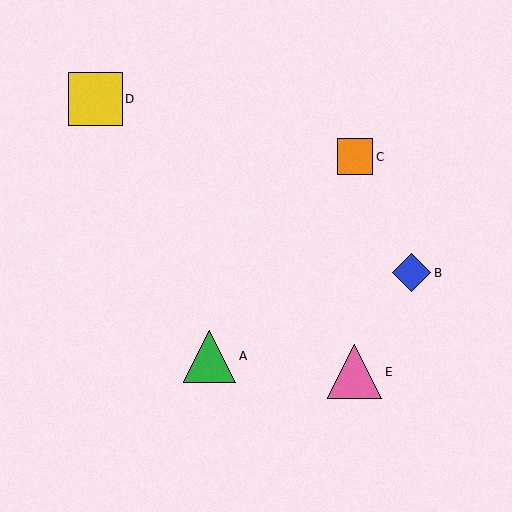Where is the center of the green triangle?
The center of the green triangle is at (210, 356).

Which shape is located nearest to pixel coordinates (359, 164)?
The orange square (labeled C) at (355, 157) is nearest to that location.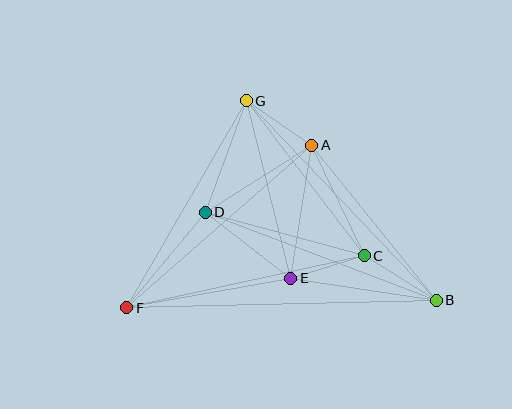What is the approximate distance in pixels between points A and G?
The distance between A and G is approximately 79 pixels.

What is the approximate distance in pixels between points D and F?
The distance between D and F is approximately 124 pixels.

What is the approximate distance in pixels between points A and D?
The distance between A and D is approximately 126 pixels.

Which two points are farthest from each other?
Points B and F are farthest from each other.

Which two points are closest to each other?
Points C and E are closest to each other.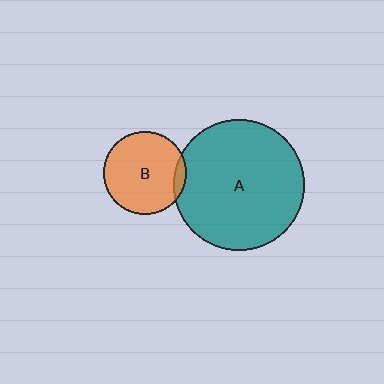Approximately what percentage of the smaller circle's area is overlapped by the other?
Approximately 10%.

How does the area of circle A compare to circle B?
Approximately 2.5 times.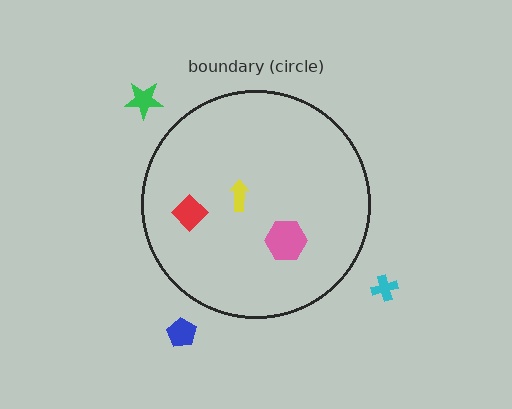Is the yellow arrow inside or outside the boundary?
Inside.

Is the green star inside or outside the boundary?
Outside.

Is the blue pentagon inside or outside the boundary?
Outside.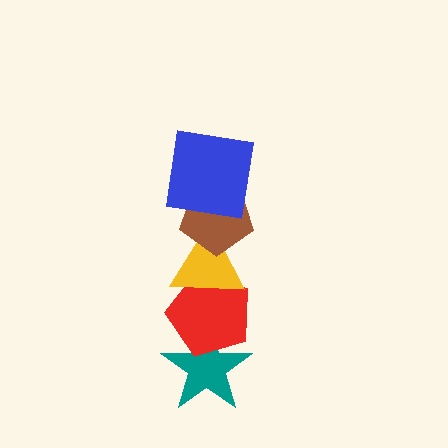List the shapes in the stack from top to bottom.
From top to bottom: the blue square, the brown pentagon, the yellow triangle, the red pentagon, the teal star.